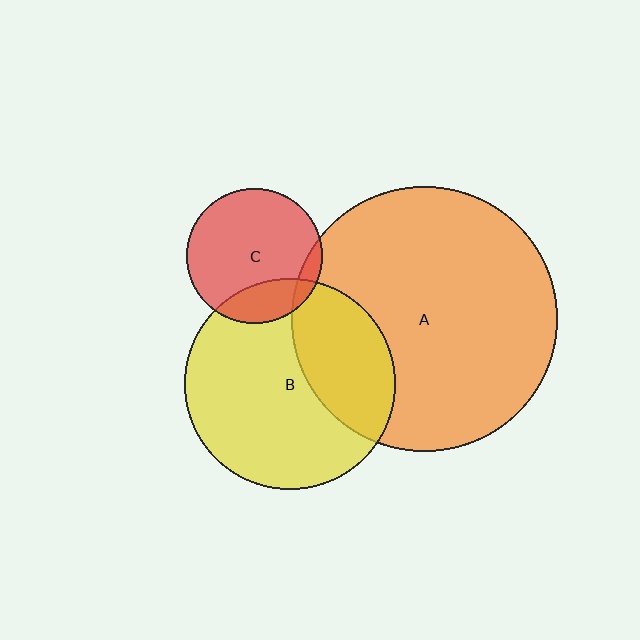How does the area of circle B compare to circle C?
Approximately 2.4 times.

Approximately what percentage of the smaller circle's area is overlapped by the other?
Approximately 20%.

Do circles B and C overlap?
Yes.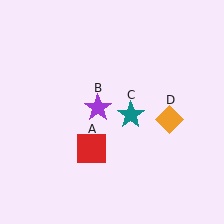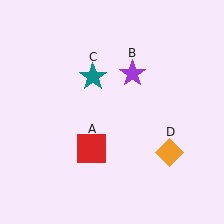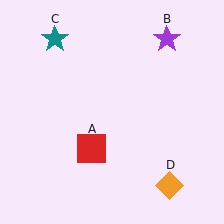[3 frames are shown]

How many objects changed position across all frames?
3 objects changed position: purple star (object B), teal star (object C), orange diamond (object D).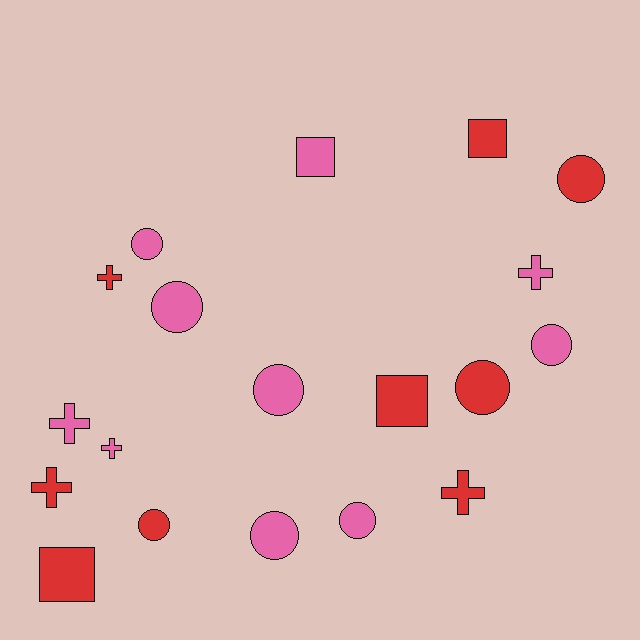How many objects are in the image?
There are 19 objects.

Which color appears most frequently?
Pink, with 10 objects.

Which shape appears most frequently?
Circle, with 9 objects.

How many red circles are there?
There are 3 red circles.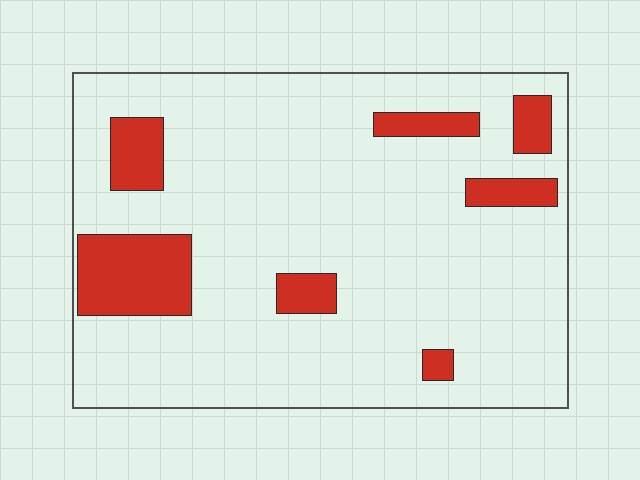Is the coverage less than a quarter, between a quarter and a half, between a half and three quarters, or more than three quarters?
Less than a quarter.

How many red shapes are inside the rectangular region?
7.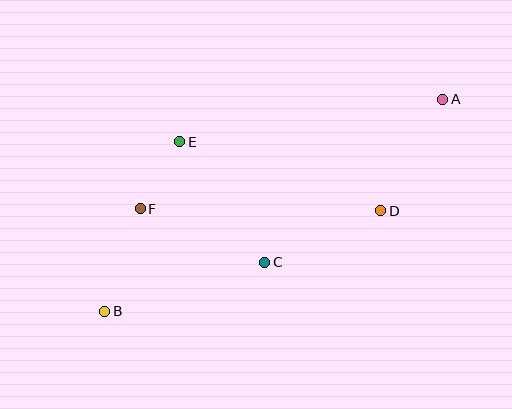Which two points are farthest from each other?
Points A and B are farthest from each other.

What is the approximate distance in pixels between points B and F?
The distance between B and F is approximately 108 pixels.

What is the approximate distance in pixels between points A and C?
The distance between A and C is approximately 241 pixels.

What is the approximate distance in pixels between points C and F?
The distance between C and F is approximately 136 pixels.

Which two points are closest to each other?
Points E and F are closest to each other.